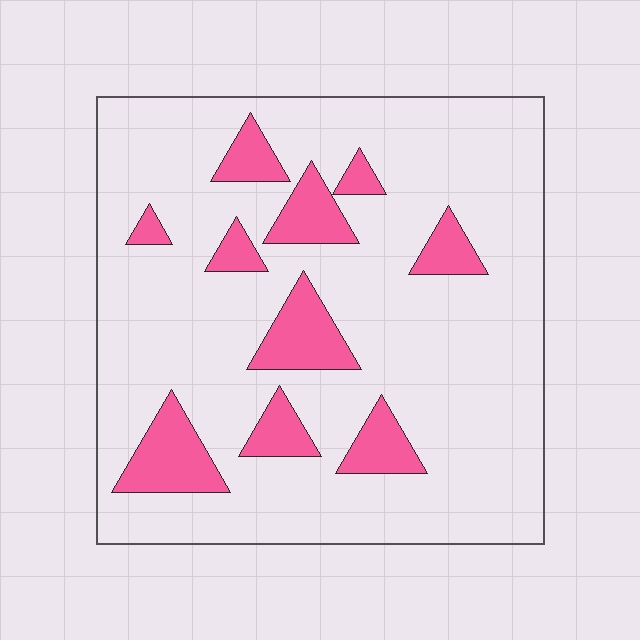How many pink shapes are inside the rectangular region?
10.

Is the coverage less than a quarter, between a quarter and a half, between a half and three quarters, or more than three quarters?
Less than a quarter.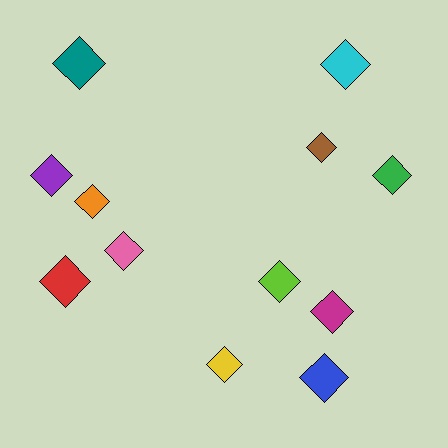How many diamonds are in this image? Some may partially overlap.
There are 12 diamonds.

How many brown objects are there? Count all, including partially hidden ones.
There is 1 brown object.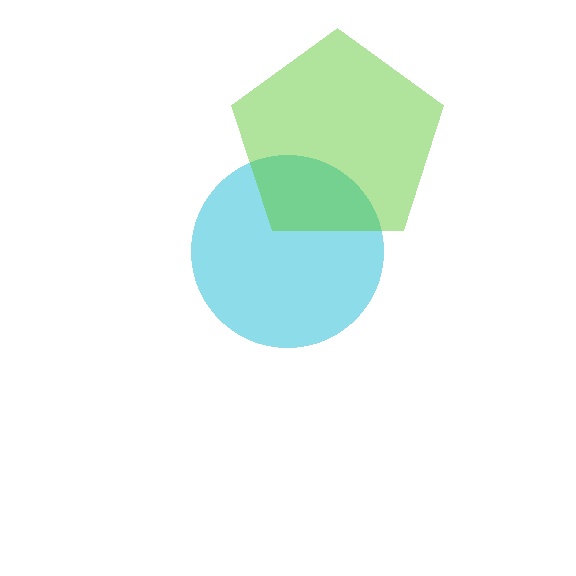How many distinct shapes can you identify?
There are 2 distinct shapes: a cyan circle, a lime pentagon.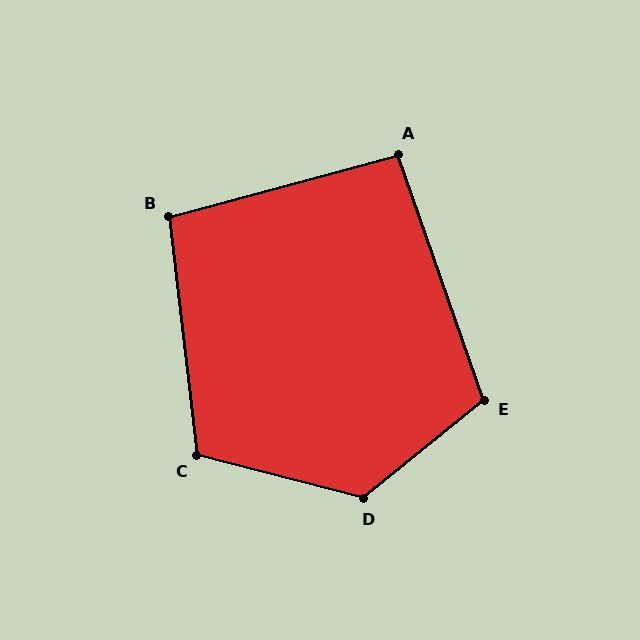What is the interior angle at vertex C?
Approximately 111 degrees (obtuse).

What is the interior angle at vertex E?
Approximately 109 degrees (obtuse).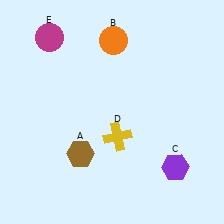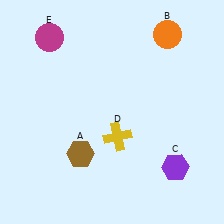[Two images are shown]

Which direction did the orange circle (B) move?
The orange circle (B) moved right.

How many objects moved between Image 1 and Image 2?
1 object moved between the two images.